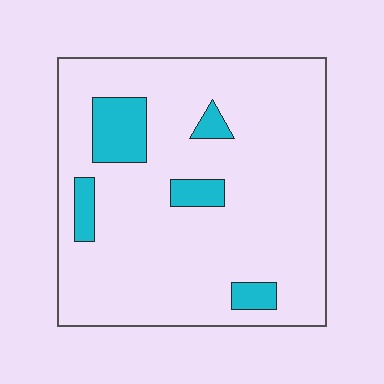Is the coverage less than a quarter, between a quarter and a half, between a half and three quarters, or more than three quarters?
Less than a quarter.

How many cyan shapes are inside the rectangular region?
5.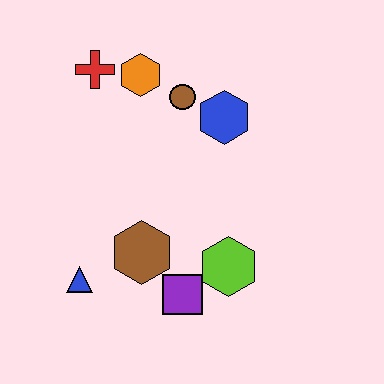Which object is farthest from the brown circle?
The blue triangle is farthest from the brown circle.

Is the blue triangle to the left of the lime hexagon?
Yes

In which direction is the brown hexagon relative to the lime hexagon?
The brown hexagon is to the left of the lime hexagon.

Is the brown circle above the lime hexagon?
Yes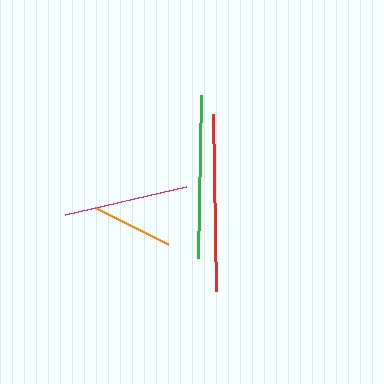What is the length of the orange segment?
The orange segment is approximately 80 pixels long.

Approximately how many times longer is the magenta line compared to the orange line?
The magenta line is approximately 1.5 times the length of the orange line.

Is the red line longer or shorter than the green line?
The red line is longer than the green line.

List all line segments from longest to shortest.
From longest to shortest: red, green, magenta, orange.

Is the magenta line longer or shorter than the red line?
The red line is longer than the magenta line.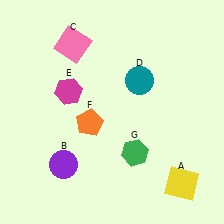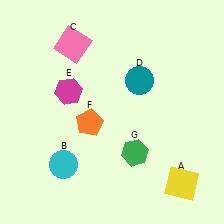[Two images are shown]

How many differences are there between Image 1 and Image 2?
There is 1 difference between the two images.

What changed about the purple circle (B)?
In Image 1, B is purple. In Image 2, it changed to cyan.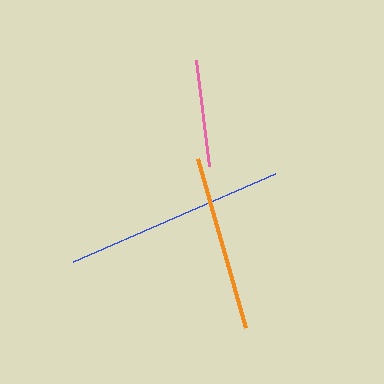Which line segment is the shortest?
The pink line is the shortest at approximately 106 pixels.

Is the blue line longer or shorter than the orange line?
The blue line is longer than the orange line.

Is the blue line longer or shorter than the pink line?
The blue line is longer than the pink line.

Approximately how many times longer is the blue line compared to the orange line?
The blue line is approximately 1.3 times the length of the orange line.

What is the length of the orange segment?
The orange segment is approximately 176 pixels long.